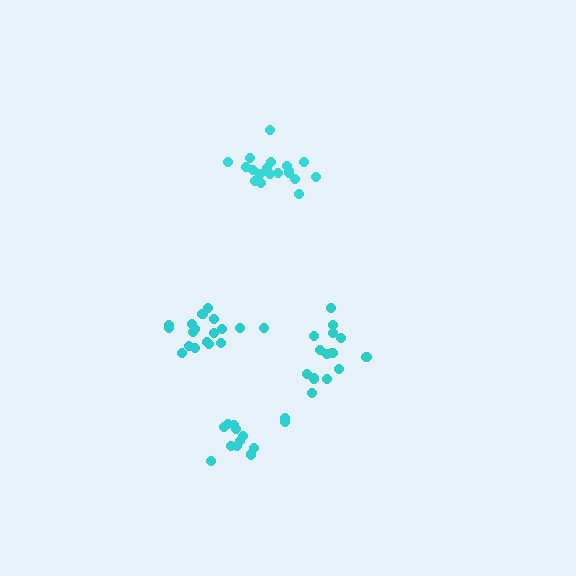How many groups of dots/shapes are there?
There are 4 groups.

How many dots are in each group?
Group 1: 20 dots, Group 2: 18 dots, Group 3: 14 dots, Group 4: 15 dots (67 total).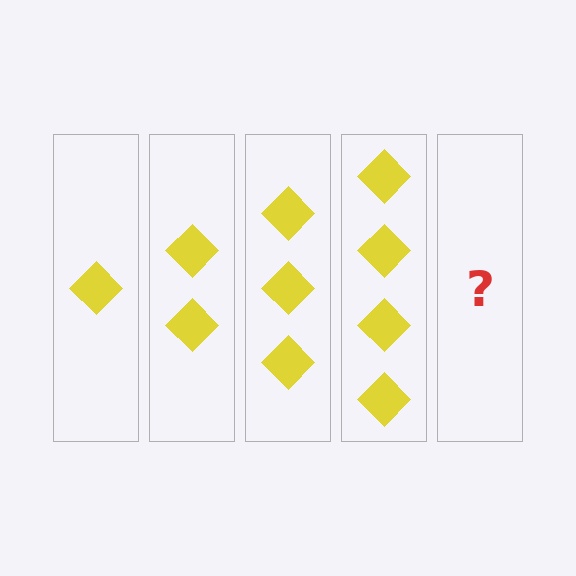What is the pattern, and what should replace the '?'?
The pattern is that each step adds one more diamond. The '?' should be 5 diamonds.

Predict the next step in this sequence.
The next step is 5 diamonds.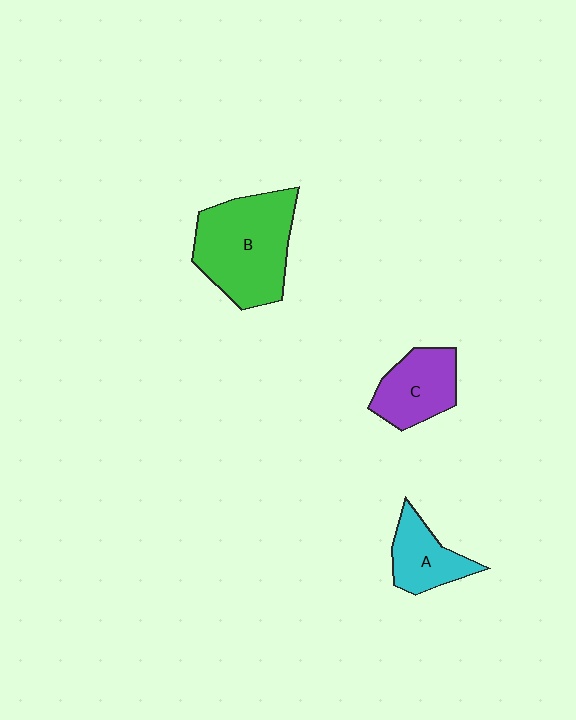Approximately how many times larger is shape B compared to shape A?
Approximately 2.1 times.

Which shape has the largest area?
Shape B (green).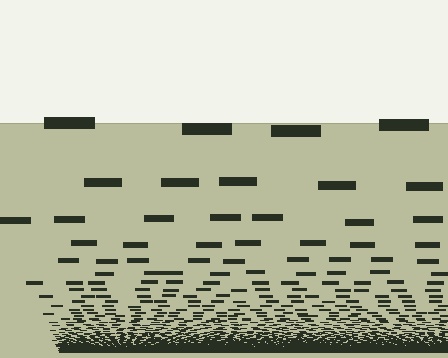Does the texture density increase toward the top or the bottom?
Density increases toward the bottom.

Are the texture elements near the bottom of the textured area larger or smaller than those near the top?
Smaller. The gradient is inverted — elements near the bottom are smaller and denser.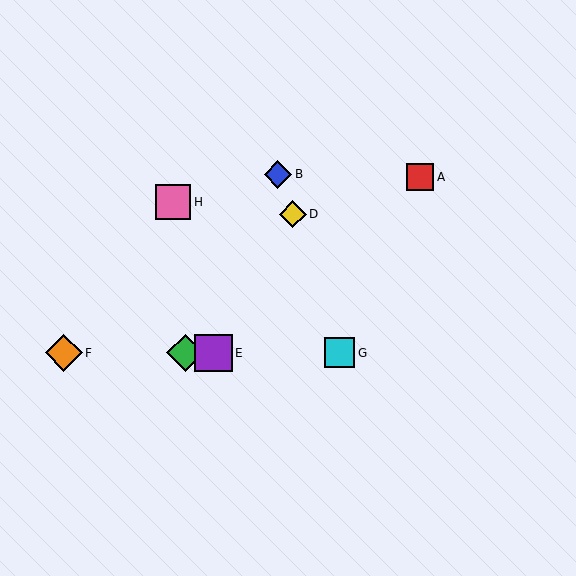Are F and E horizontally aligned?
Yes, both are at y≈353.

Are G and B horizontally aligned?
No, G is at y≈353 and B is at y≈174.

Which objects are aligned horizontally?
Objects C, E, F, G are aligned horizontally.